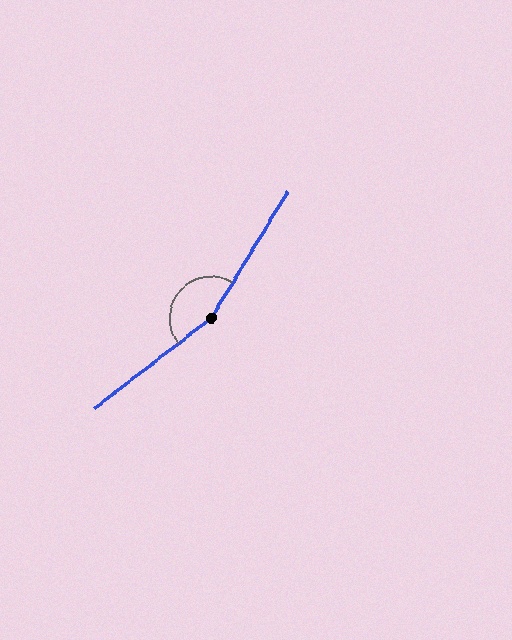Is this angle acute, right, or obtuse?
It is obtuse.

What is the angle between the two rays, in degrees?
Approximately 159 degrees.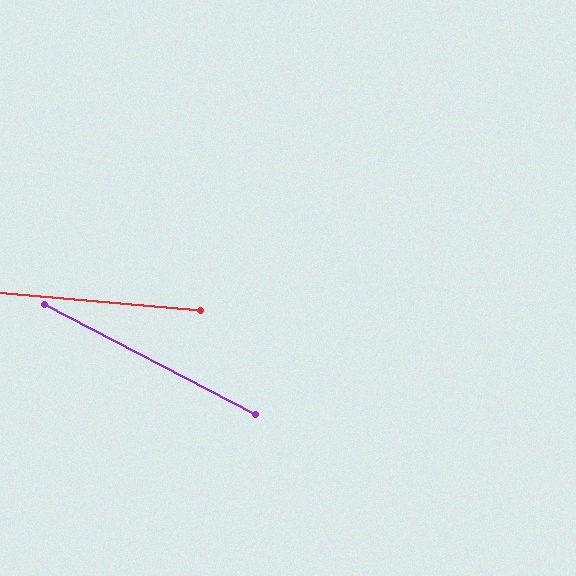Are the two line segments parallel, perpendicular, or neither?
Neither parallel nor perpendicular — they differ by about 22°.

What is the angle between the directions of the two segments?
Approximately 22 degrees.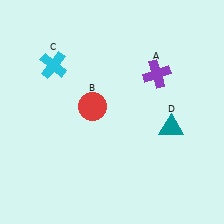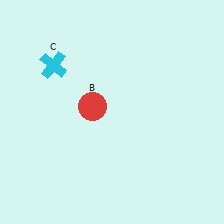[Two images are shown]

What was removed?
The teal triangle (D), the purple cross (A) were removed in Image 2.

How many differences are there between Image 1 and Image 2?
There are 2 differences between the two images.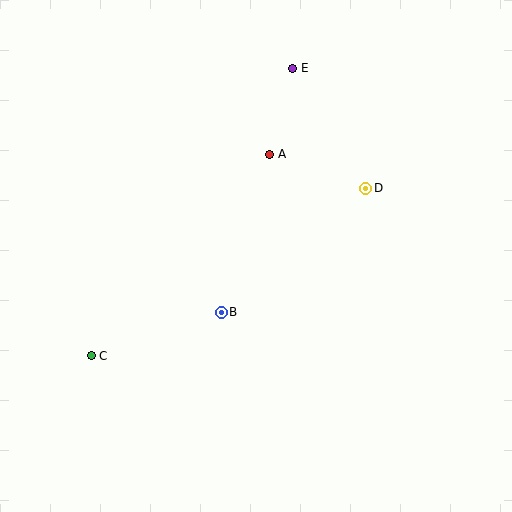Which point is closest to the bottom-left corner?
Point C is closest to the bottom-left corner.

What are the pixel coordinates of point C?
Point C is at (91, 356).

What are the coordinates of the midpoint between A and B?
The midpoint between A and B is at (245, 233).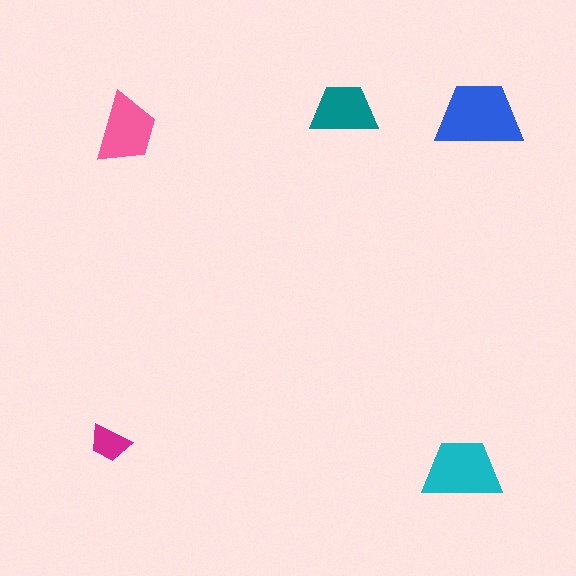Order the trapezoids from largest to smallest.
the blue one, the cyan one, the pink one, the teal one, the magenta one.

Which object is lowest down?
The cyan trapezoid is bottommost.